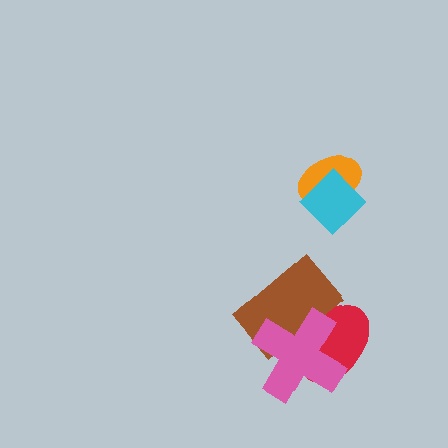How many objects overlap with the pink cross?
2 objects overlap with the pink cross.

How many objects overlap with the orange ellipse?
1 object overlaps with the orange ellipse.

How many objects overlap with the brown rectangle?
2 objects overlap with the brown rectangle.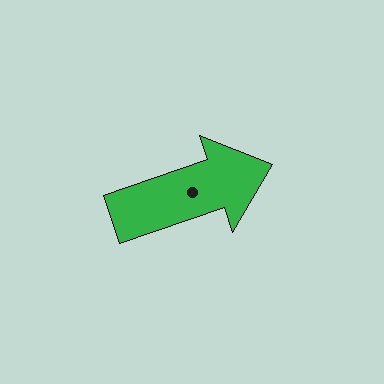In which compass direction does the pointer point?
East.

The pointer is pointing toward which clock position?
Roughly 2 o'clock.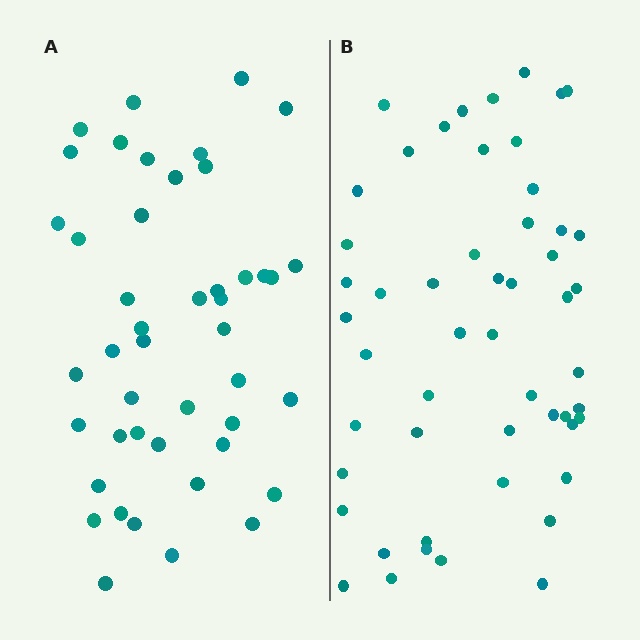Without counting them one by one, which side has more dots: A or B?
Region B (the right region) has more dots.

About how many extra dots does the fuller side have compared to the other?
Region B has roughly 8 or so more dots than region A.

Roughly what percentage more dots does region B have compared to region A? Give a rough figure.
About 15% more.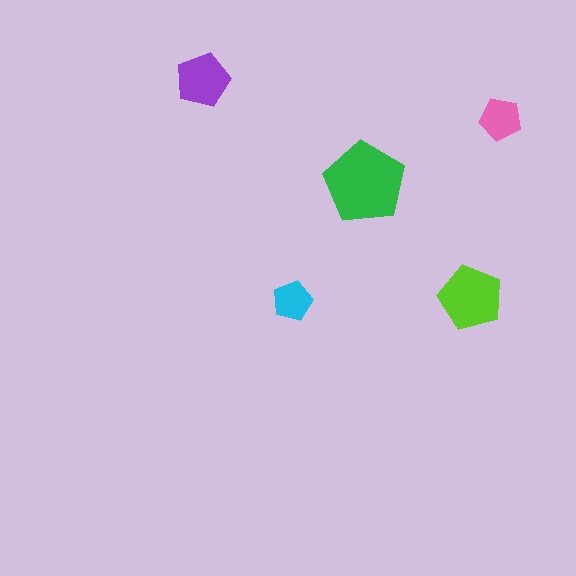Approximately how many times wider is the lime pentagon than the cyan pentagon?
About 1.5 times wider.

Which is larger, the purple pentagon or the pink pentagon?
The purple one.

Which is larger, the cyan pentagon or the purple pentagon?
The purple one.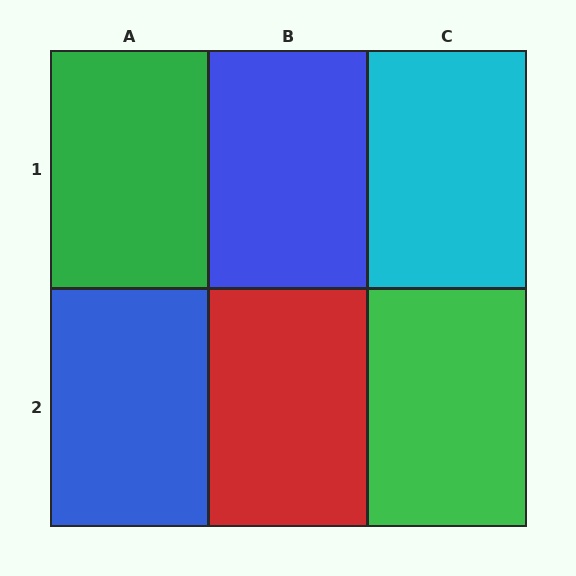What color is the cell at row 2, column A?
Blue.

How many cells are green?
2 cells are green.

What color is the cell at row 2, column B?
Red.